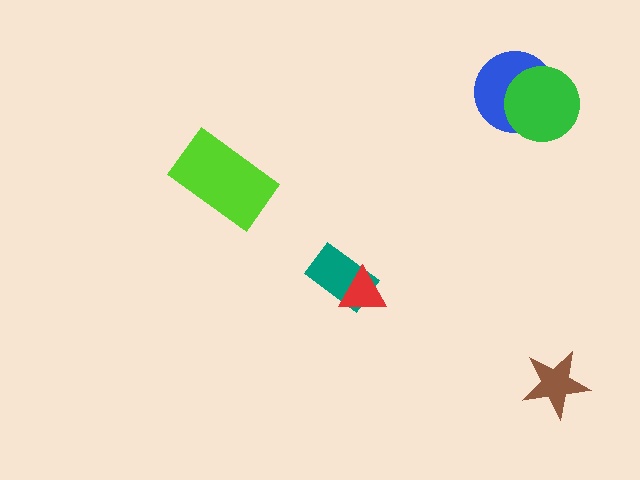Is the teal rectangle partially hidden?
Yes, it is partially covered by another shape.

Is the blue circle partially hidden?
Yes, it is partially covered by another shape.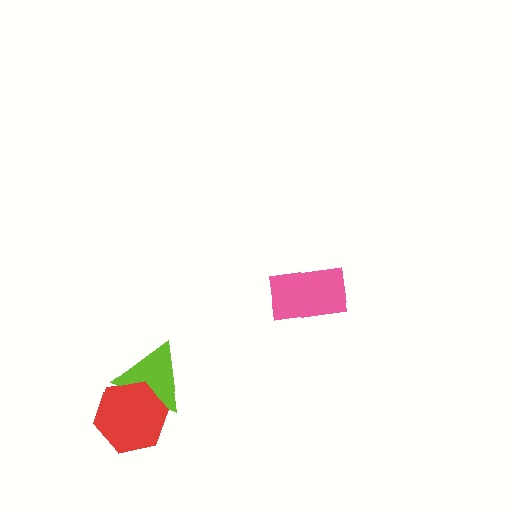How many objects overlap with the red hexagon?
1 object overlaps with the red hexagon.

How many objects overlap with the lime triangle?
1 object overlaps with the lime triangle.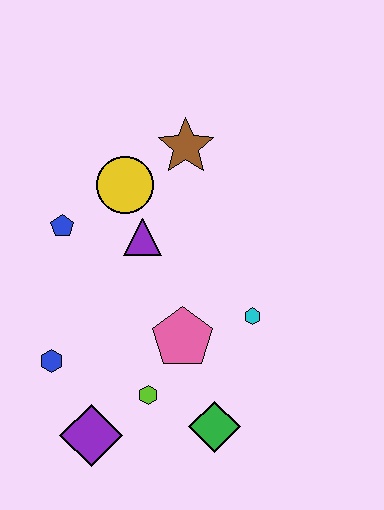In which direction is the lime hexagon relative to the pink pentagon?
The lime hexagon is below the pink pentagon.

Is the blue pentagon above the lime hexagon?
Yes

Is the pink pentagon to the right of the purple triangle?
Yes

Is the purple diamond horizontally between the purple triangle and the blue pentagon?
Yes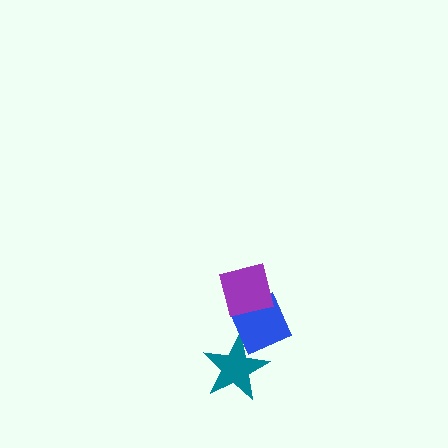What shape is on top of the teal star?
The blue diamond is on top of the teal star.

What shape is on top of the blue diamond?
The purple square is on top of the blue diamond.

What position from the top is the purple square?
The purple square is 1st from the top.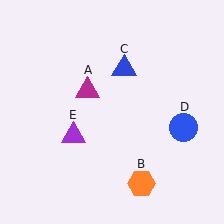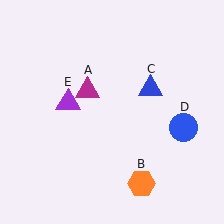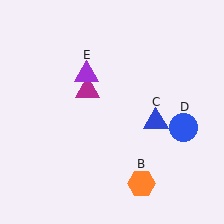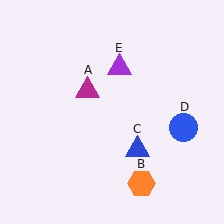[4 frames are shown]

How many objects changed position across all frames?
2 objects changed position: blue triangle (object C), purple triangle (object E).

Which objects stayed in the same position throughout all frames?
Magenta triangle (object A) and orange hexagon (object B) and blue circle (object D) remained stationary.